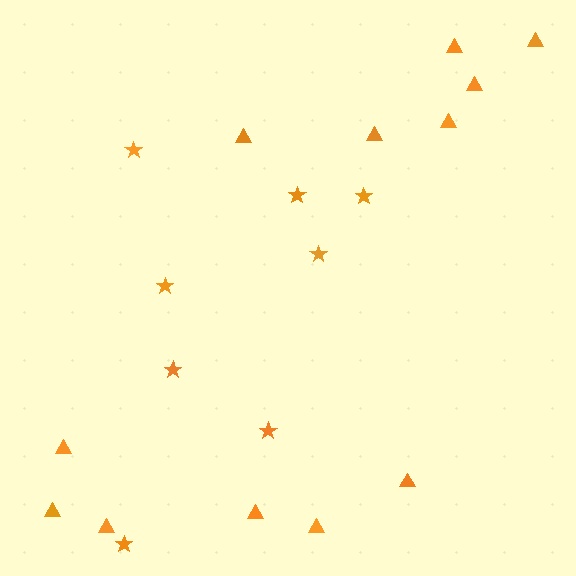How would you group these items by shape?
There are 2 groups: one group of stars (8) and one group of triangles (12).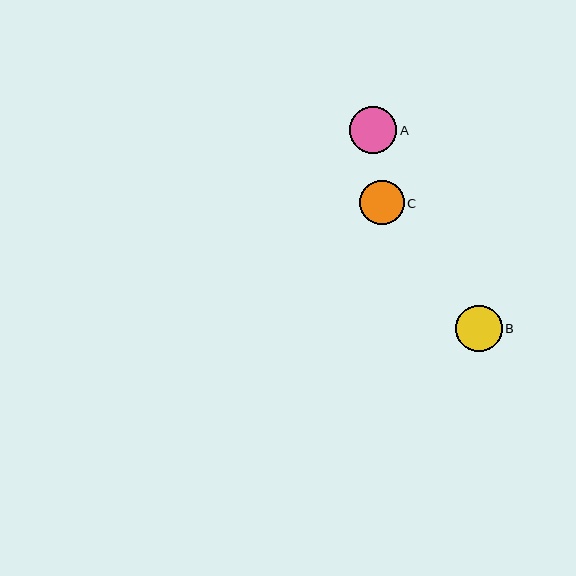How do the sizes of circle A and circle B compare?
Circle A and circle B are approximately the same size.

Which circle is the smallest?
Circle C is the smallest with a size of approximately 44 pixels.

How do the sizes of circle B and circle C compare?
Circle B and circle C are approximately the same size.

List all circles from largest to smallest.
From largest to smallest: A, B, C.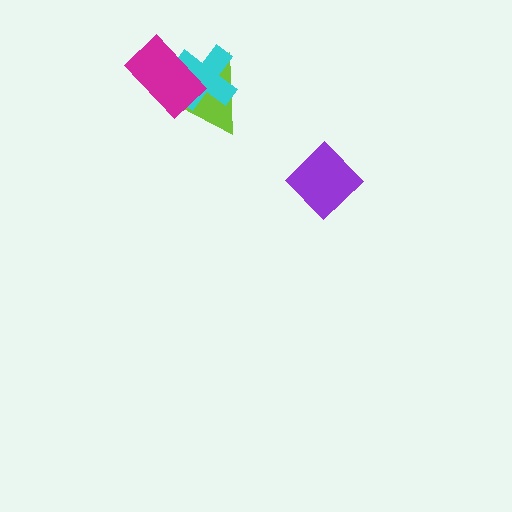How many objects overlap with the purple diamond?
0 objects overlap with the purple diamond.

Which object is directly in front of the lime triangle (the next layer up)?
The cyan cross is directly in front of the lime triangle.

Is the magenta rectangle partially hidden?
No, no other shape covers it.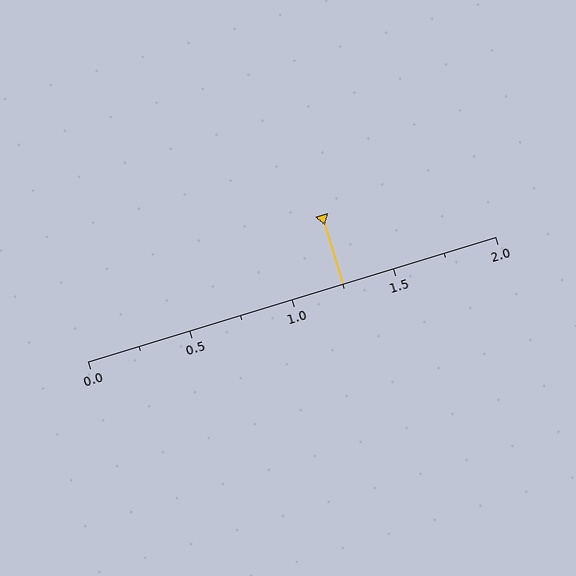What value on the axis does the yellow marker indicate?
The marker indicates approximately 1.25.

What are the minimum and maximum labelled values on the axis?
The axis runs from 0.0 to 2.0.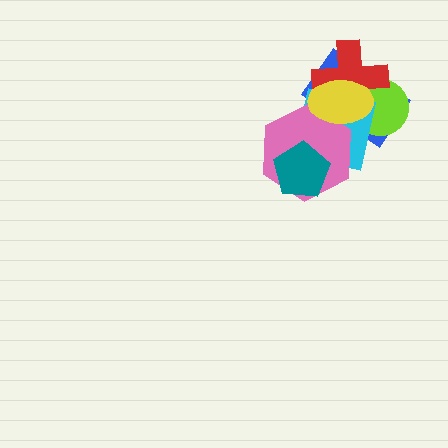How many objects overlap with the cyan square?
6 objects overlap with the cyan square.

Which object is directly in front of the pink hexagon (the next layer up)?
The teal pentagon is directly in front of the pink hexagon.